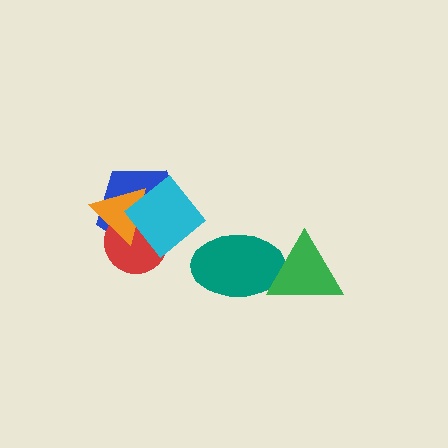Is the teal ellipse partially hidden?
Yes, it is partially covered by another shape.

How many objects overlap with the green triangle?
1 object overlaps with the green triangle.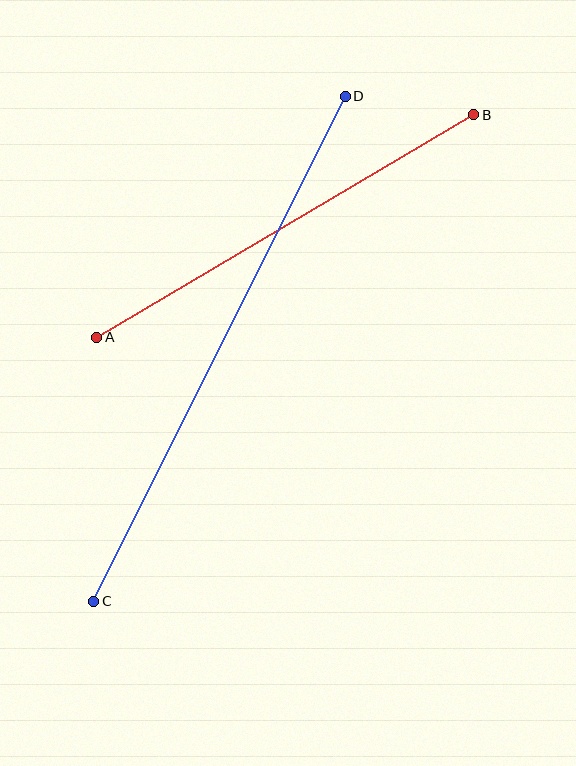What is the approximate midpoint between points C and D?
The midpoint is at approximately (219, 349) pixels.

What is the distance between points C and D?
The distance is approximately 564 pixels.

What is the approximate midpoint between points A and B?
The midpoint is at approximately (285, 226) pixels.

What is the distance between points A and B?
The distance is approximately 438 pixels.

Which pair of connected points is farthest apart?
Points C and D are farthest apart.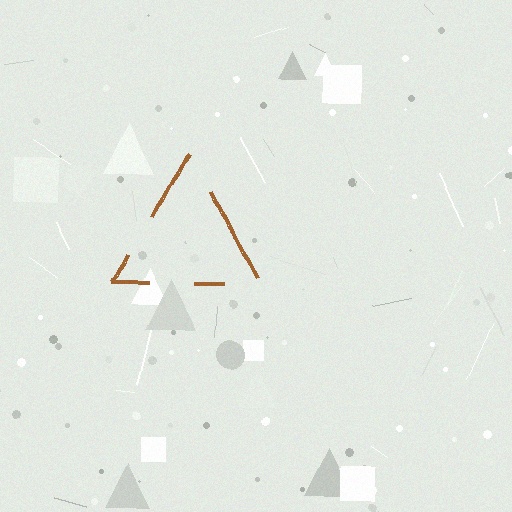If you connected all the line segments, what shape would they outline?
They would outline a triangle.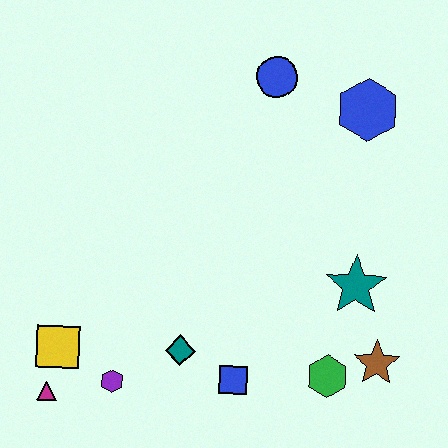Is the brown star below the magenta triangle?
No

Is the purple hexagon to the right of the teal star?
No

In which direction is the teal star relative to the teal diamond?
The teal star is to the right of the teal diamond.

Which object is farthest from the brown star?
The magenta triangle is farthest from the brown star.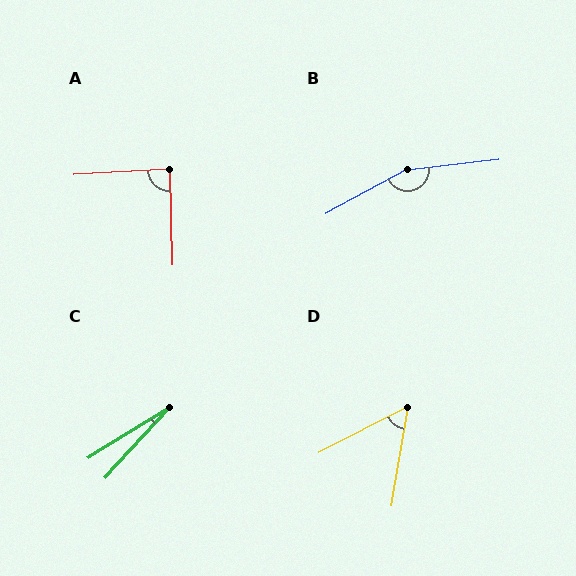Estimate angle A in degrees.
Approximately 88 degrees.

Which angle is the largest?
B, at approximately 158 degrees.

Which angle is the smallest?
C, at approximately 15 degrees.